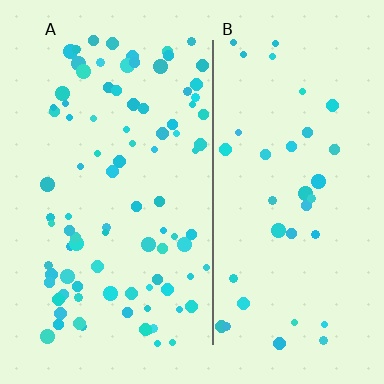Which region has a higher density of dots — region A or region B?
A (the left).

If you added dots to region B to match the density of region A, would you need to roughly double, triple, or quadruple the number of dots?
Approximately double.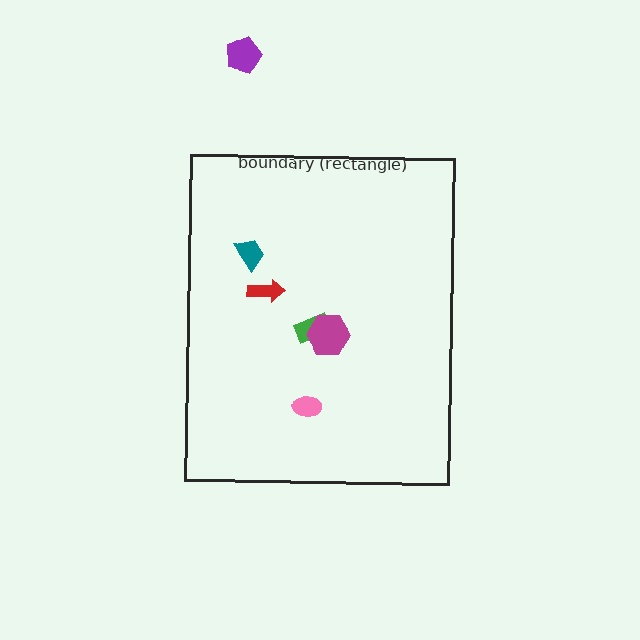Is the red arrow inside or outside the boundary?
Inside.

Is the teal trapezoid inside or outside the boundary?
Inside.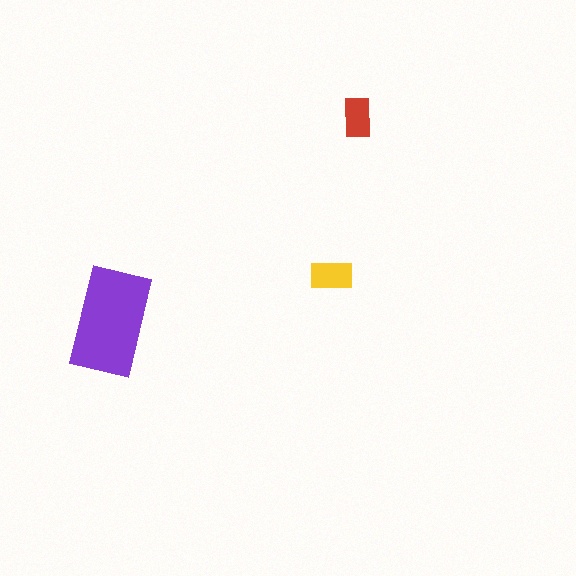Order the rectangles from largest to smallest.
the purple one, the yellow one, the red one.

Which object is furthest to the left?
The purple rectangle is leftmost.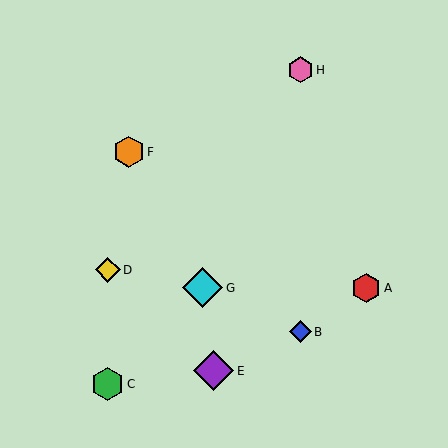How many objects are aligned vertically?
2 objects (B, H) are aligned vertically.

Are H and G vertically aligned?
No, H is at x≈300 and G is at x≈203.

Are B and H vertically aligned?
Yes, both are at x≈300.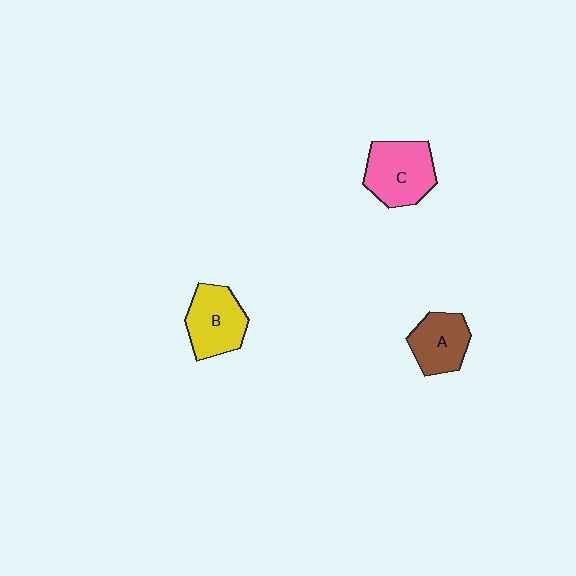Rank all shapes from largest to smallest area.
From largest to smallest: C (pink), B (yellow), A (brown).